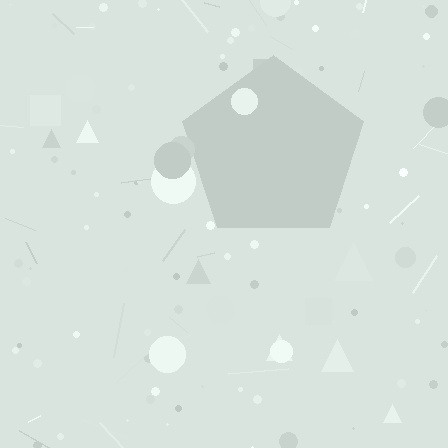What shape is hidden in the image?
A pentagon is hidden in the image.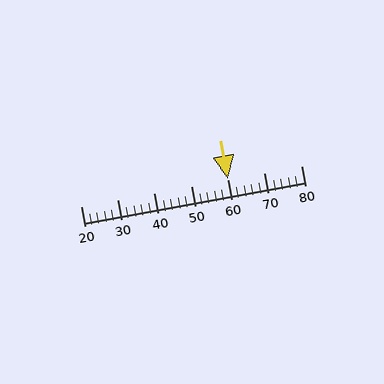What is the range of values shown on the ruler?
The ruler shows values from 20 to 80.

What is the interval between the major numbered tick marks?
The major tick marks are spaced 10 units apart.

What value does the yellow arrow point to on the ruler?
The yellow arrow points to approximately 60.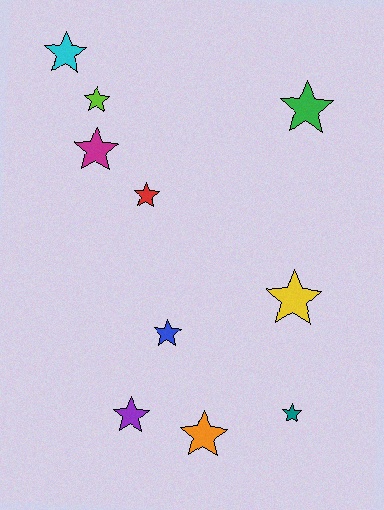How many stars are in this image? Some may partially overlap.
There are 10 stars.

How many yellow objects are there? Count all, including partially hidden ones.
There is 1 yellow object.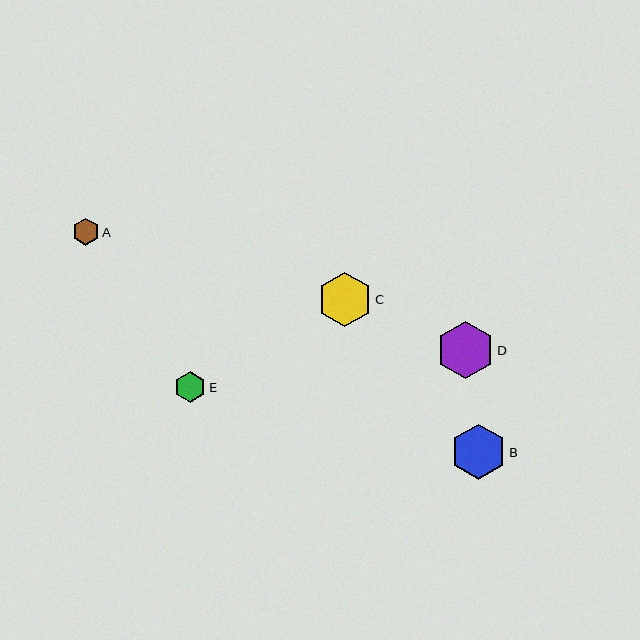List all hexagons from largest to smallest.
From largest to smallest: D, B, C, E, A.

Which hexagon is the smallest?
Hexagon A is the smallest with a size of approximately 27 pixels.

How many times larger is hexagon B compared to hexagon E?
Hexagon B is approximately 1.8 times the size of hexagon E.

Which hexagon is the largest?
Hexagon D is the largest with a size of approximately 57 pixels.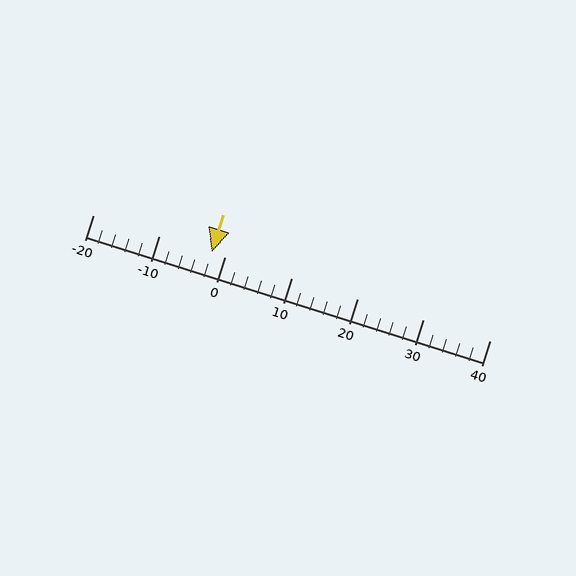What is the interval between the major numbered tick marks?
The major tick marks are spaced 10 units apart.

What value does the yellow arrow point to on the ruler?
The yellow arrow points to approximately -2.